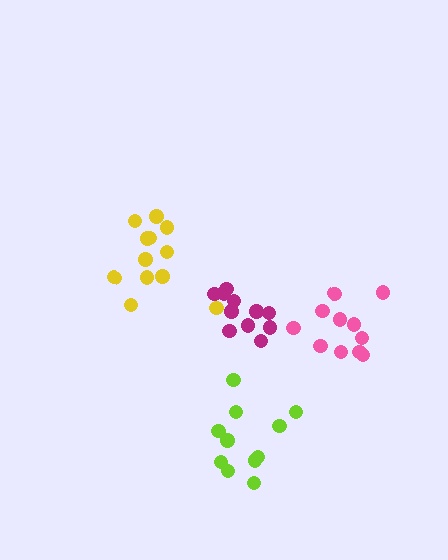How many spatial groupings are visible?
There are 4 spatial groupings.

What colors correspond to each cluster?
The clusters are colored: yellow, lime, magenta, pink.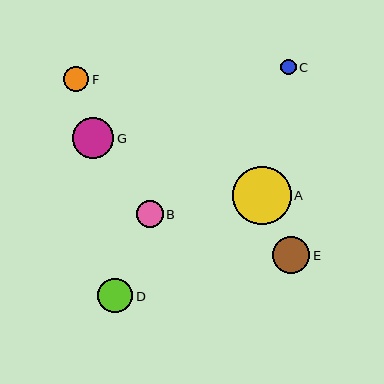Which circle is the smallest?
Circle C is the smallest with a size of approximately 15 pixels.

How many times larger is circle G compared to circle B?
Circle G is approximately 1.6 times the size of circle B.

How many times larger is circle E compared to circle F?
Circle E is approximately 1.5 times the size of circle F.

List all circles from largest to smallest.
From largest to smallest: A, G, E, D, B, F, C.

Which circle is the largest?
Circle A is the largest with a size of approximately 58 pixels.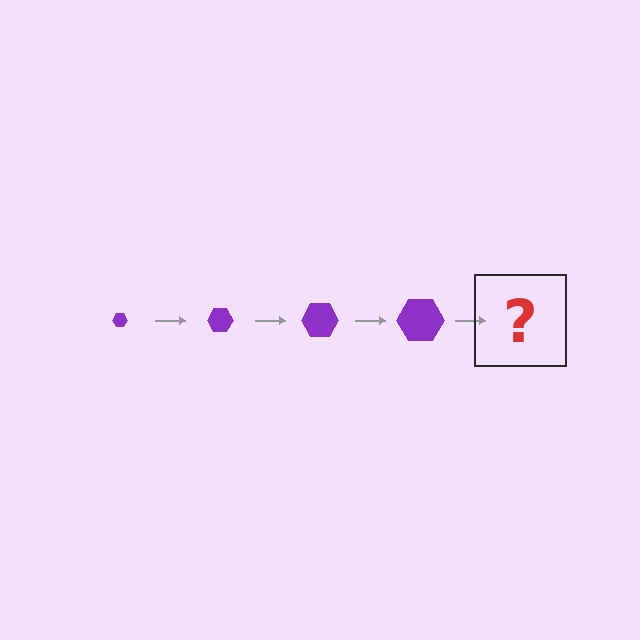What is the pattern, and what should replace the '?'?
The pattern is that the hexagon gets progressively larger each step. The '?' should be a purple hexagon, larger than the previous one.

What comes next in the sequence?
The next element should be a purple hexagon, larger than the previous one.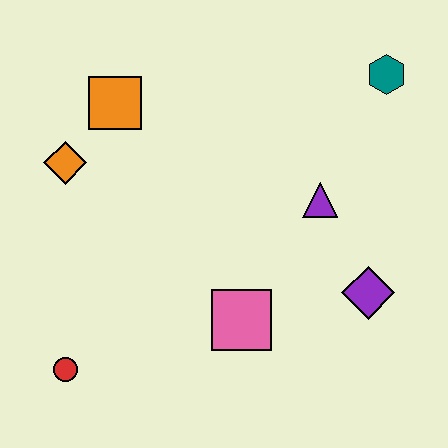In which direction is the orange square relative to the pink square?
The orange square is above the pink square.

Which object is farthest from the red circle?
The teal hexagon is farthest from the red circle.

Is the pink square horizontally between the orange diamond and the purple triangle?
Yes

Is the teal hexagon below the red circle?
No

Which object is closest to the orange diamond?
The orange square is closest to the orange diamond.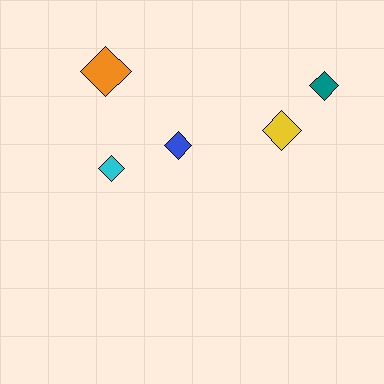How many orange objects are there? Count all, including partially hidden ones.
There is 1 orange object.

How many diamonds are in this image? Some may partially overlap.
There are 5 diamonds.